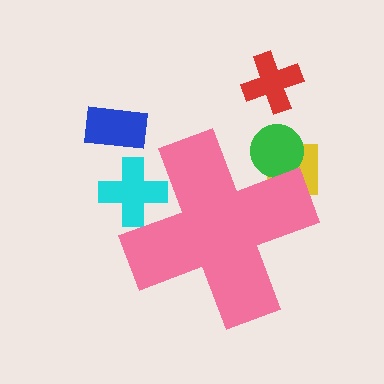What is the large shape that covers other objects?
A pink cross.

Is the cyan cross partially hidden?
Yes, the cyan cross is partially hidden behind the pink cross.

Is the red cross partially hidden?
No, the red cross is fully visible.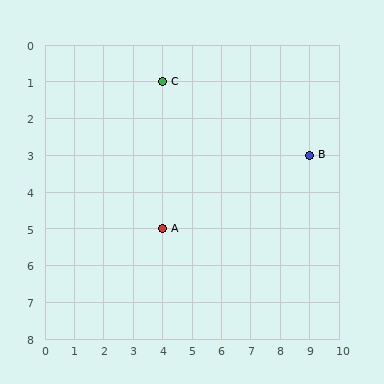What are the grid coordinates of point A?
Point A is at grid coordinates (4, 5).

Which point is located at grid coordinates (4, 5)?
Point A is at (4, 5).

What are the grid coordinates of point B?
Point B is at grid coordinates (9, 3).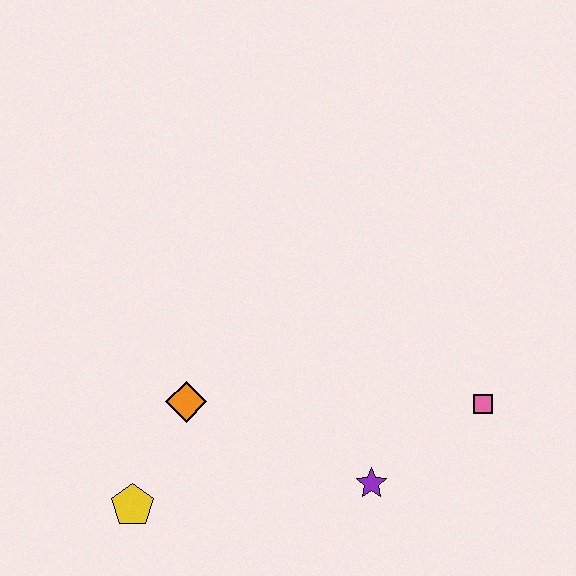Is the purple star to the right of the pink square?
No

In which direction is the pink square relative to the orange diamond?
The pink square is to the right of the orange diamond.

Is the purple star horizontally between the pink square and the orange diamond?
Yes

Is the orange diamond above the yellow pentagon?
Yes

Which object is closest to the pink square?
The purple star is closest to the pink square.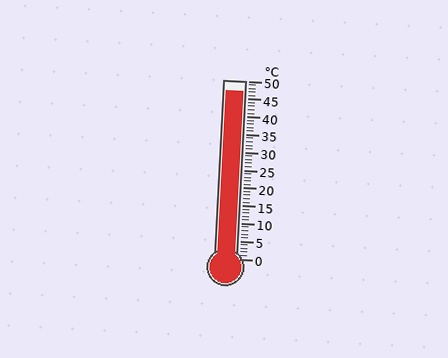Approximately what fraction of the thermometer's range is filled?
The thermometer is filled to approximately 95% of its range.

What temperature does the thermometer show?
The thermometer shows approximately 47°C.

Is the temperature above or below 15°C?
The temperature is above 15°C.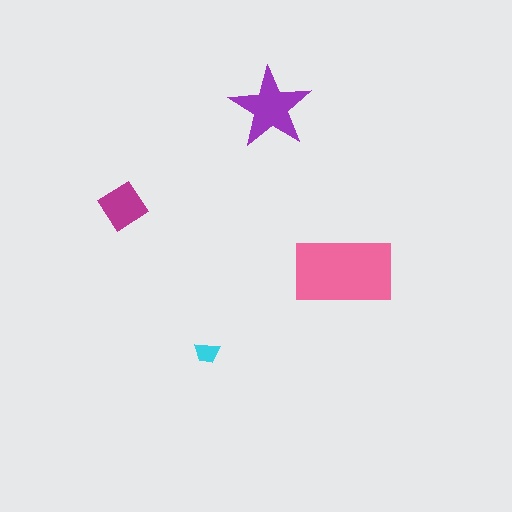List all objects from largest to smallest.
The pink rectangle, the purple star, the magenta diamond, the cyan trapezoid.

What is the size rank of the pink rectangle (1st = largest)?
1st.